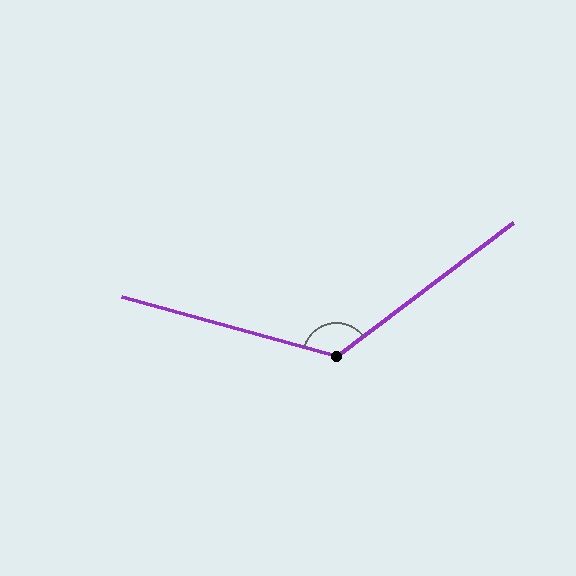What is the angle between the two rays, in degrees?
Approximately 127 degrees.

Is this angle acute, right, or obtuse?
It is obtuse.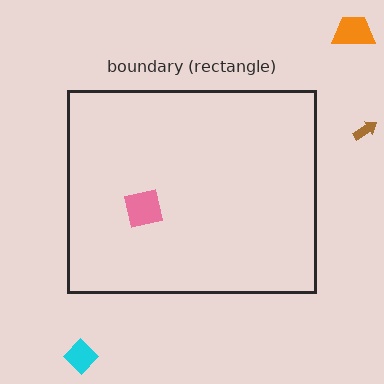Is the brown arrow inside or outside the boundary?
Outside.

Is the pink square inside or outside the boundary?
Inside.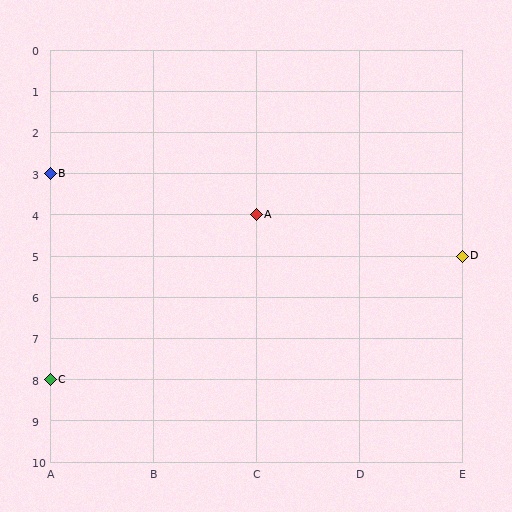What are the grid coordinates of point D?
Point D is at grid coordinates (E, 5).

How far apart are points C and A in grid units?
Points C and A are 2 columns and 4 rows apart (about 4.5 grid units diagonally).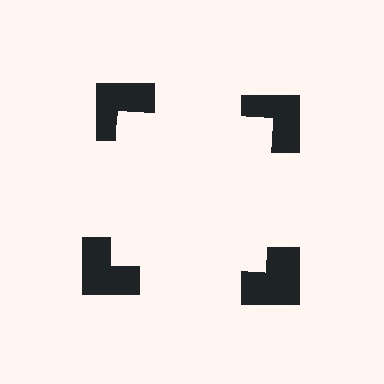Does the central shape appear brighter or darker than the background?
It typically appears slightly brighter than the background, even though no actual brightness change is drawn.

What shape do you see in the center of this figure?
An illusory square — its edges are inferred from the aligned wedge cuts in the notched squares, not physically drawn.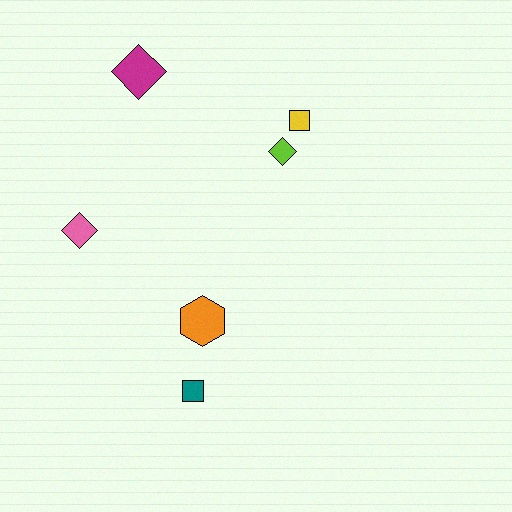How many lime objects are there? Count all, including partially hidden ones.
There is 1 lime object.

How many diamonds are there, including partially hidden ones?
There are 3 diamonds.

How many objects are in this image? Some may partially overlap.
There are 6 objects.